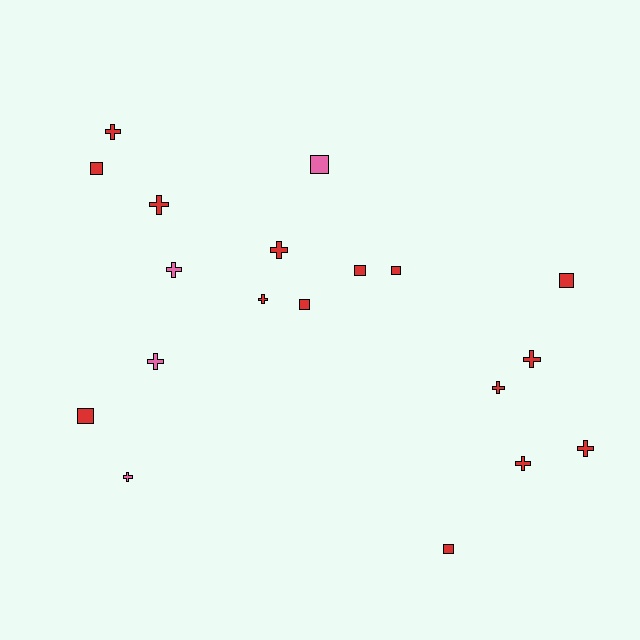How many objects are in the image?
There are 19 objects.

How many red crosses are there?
There are 8 red crosses.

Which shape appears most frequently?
Cross, with 11 objects.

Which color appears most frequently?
Red, with 15 objects.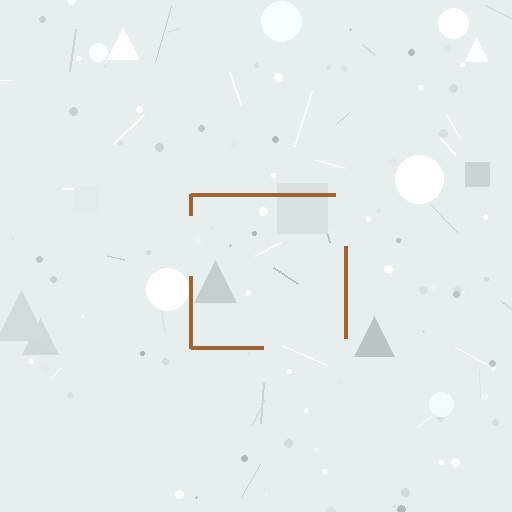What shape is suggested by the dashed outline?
The dashed outline suggests a square.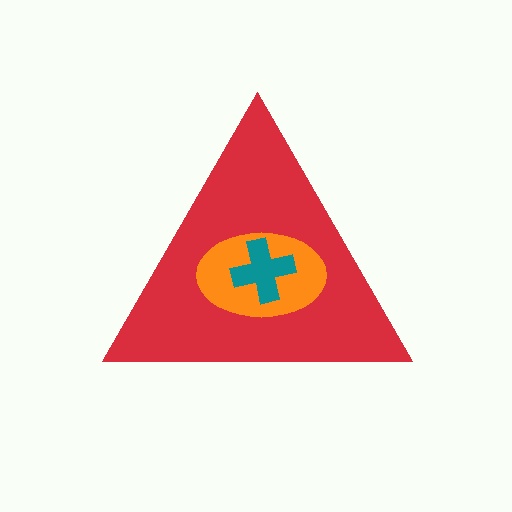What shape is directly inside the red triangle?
The orange ellipse.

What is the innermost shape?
The teal cross.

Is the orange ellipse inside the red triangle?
Yes.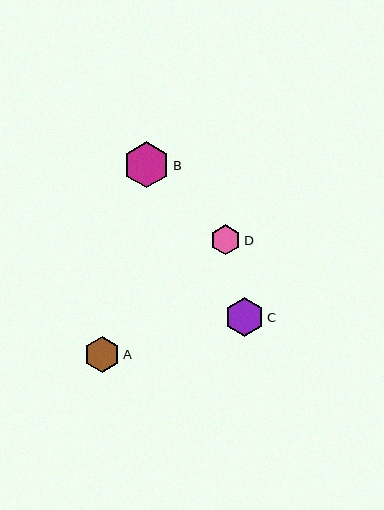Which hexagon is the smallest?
Hexagon D is the smallest with a size of approximately 30 pixels.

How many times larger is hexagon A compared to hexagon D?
Hexagon A is approximately 1.2 times the size of hexagon D.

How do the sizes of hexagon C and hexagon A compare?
Hexagon C and hexagon A are approximately the same size.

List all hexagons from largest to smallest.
From largest to smallest: B, C, A, D.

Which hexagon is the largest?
Hexagon B is the largest with a size of approximately 47 pixels.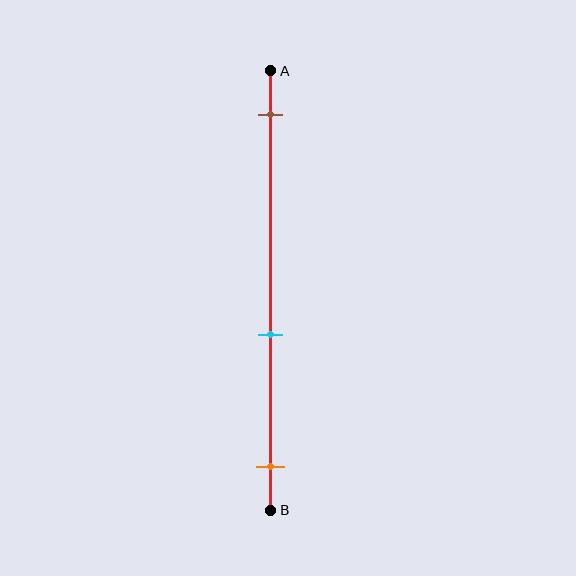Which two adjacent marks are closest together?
The cyan and orange marks are the closest adjacent pair.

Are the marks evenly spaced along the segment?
No, the marks are not evenly spaced.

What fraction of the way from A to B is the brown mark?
The brown mark is approximately 10% (0.1) of the way from A to B.